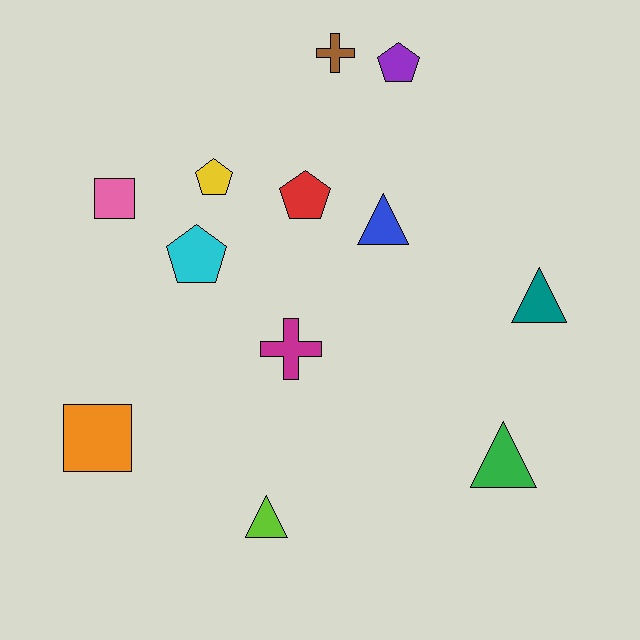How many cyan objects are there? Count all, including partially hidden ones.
There is 1 cyan object.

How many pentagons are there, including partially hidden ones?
There are 4 pentagons.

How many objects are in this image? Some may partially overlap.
There are 12 objects.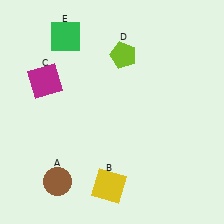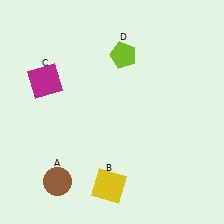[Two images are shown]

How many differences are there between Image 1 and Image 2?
There is 1 difference between the two images.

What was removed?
The green square (E) was removed in Image 2.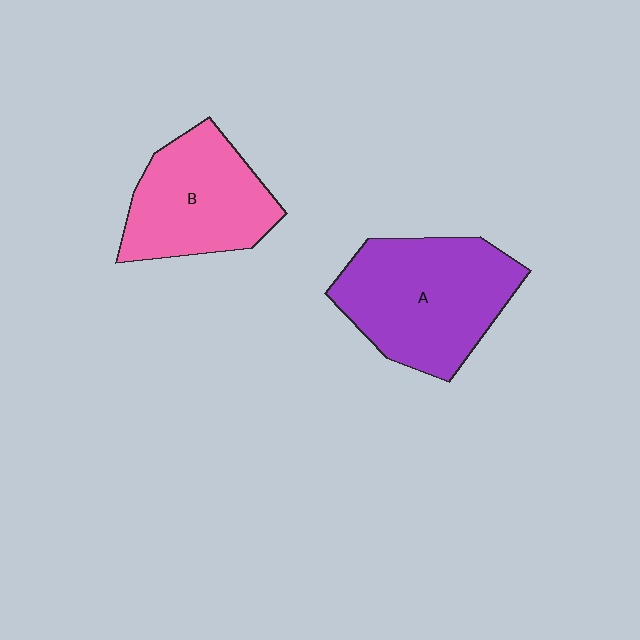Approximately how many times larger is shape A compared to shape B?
Approximately 1.3 times.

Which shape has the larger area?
Shape A (purple).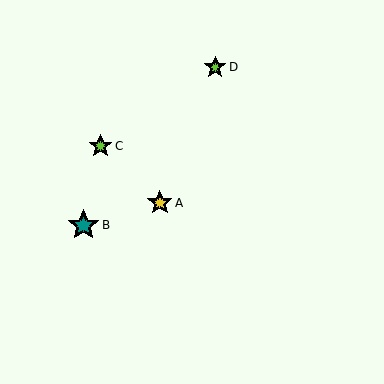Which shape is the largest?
The teal star (labeled B) is the largest.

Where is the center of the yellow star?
The center of the yellow star is at (160, 203).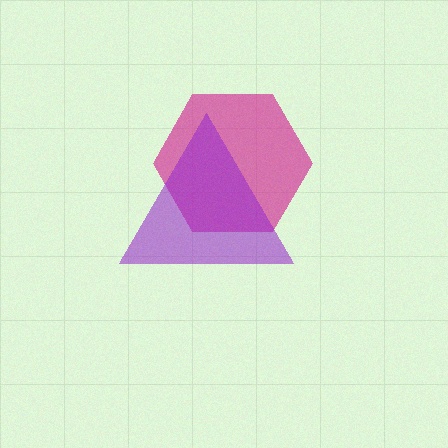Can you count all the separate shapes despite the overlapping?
Yes, there are 2 separate shapes.